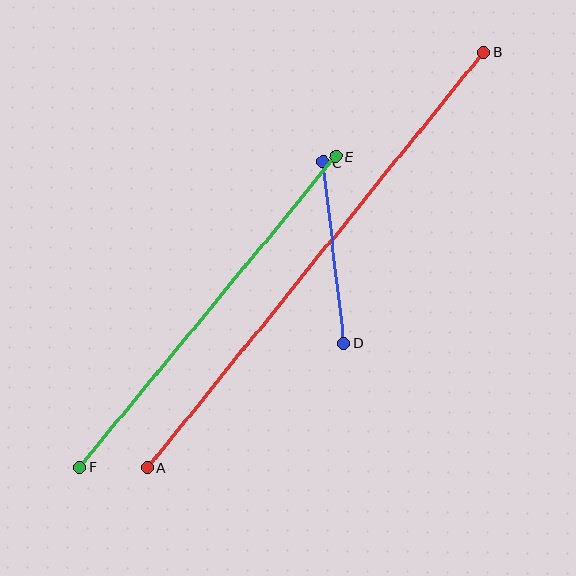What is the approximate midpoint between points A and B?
The midpoint is at approximately (315, 260) pixels.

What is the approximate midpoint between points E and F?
The midpoint is at approximately (208, 312) pixels.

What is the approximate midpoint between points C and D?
The midpoint is at approximately (334, 253) pixels.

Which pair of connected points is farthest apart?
Points A and B are farthest apart.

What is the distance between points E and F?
The distance is approximately 403 pixels.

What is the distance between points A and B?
The distance is approximately 534 pixels.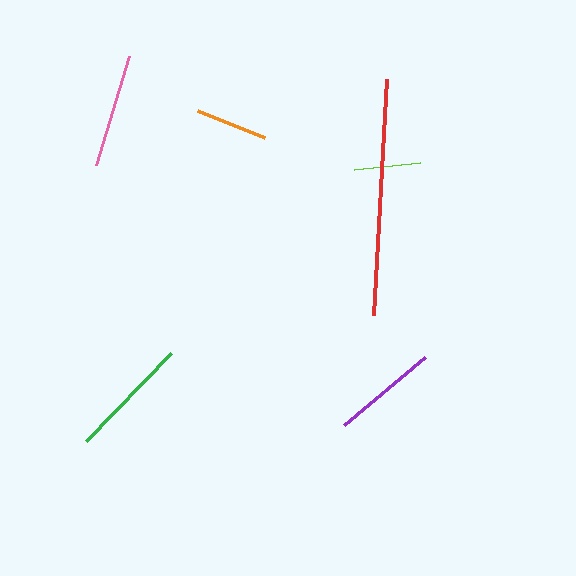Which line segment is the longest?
The red line is the longest at approximately 236 pixels.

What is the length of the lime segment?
The lime segment is approximately 67 pixels long.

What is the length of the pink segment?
The pink segment is approximately 114 pixels long.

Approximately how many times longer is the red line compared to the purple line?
The red line is approximately 2.2 times the length of the purple line.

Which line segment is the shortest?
The lime line is the shortest at approximately 67 pixels.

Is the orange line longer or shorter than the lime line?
The orange line is longer than the lime line.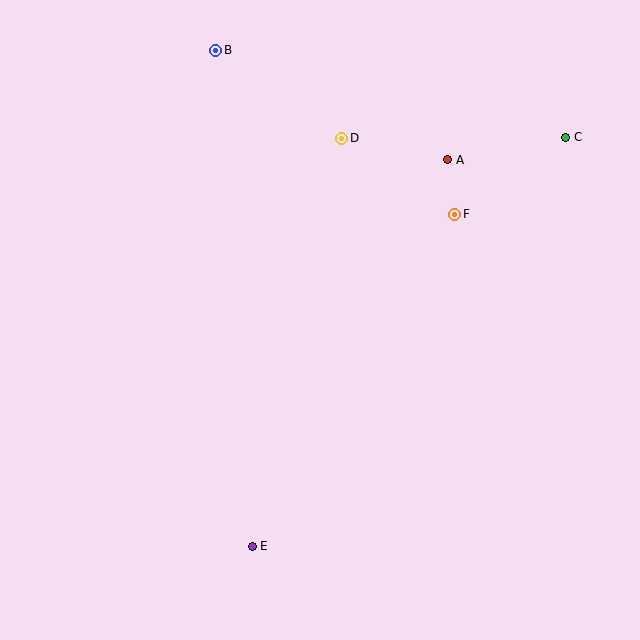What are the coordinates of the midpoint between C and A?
The midpoint between C and A is at (507, 149).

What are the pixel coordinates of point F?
Point F is at (455, 214).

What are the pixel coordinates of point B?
Point B is at (216, 50).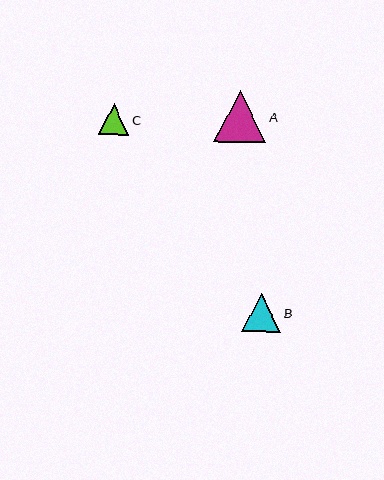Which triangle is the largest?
Triangle A is the largest with a size of approximately 52 pixels.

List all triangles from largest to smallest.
From largest to smallest: A, B, C.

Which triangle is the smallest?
Triangle C is the smallest with a size of approximately 30 pixels.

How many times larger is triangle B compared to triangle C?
Triangle B is approximately 1.3 times the size of triangle C.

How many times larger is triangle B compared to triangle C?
Triangle B is approximately 1.3 times the size of triangle C.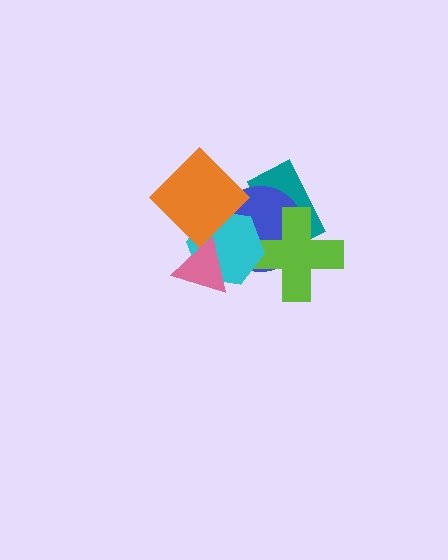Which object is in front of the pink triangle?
The orange diamond is in front of the pink triangle.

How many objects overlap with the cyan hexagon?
4 objects overlap with the cyan hexagon.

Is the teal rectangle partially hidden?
Yes, it is partially covered by another shape.